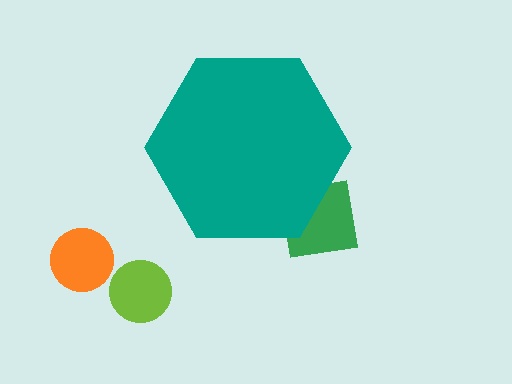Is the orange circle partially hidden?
No, the orange circle is fully visible.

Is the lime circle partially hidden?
No, the lime circle is fully visible.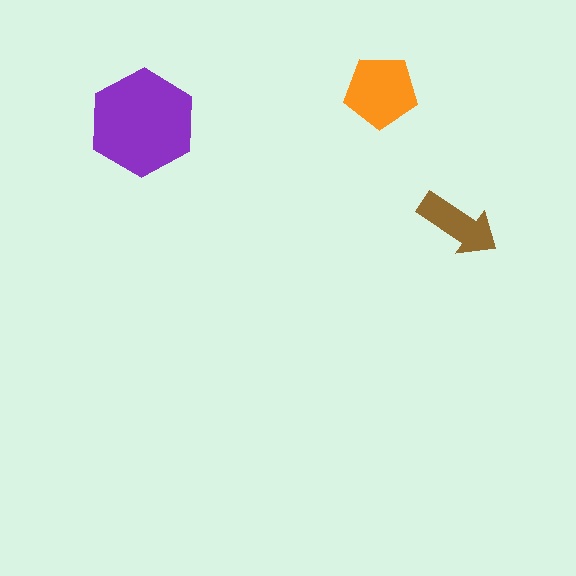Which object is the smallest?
The brown arrow.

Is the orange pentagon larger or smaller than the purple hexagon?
Smaller.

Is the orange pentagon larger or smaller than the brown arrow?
Larger.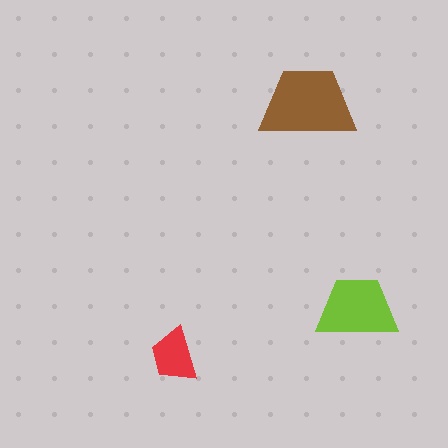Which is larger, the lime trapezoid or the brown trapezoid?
The brown one.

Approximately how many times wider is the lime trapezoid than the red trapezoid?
About 1.5 times wider.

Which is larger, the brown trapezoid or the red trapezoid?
The brown one.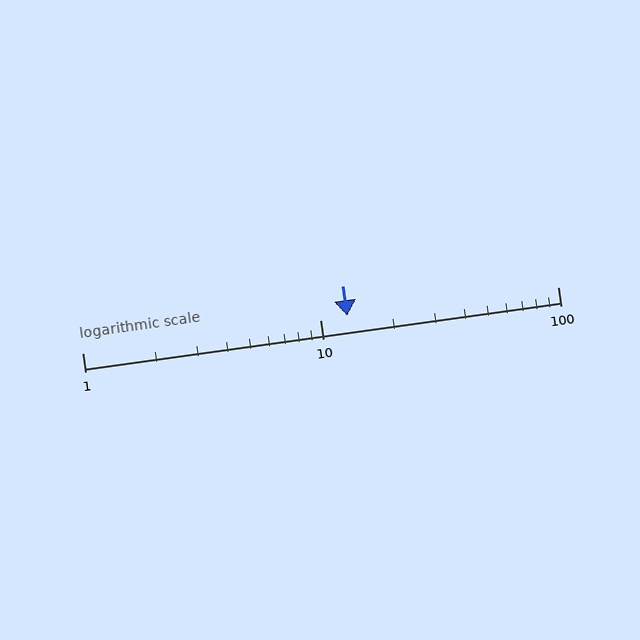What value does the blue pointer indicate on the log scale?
The pointer indicates approximately 13.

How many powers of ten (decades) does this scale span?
The scale spans 2 decades, from 1 to 100.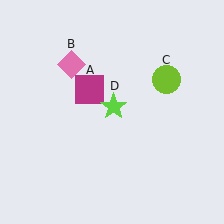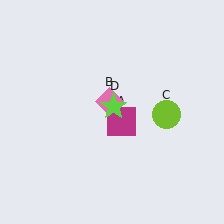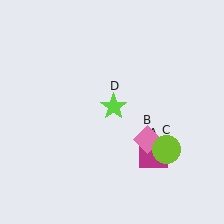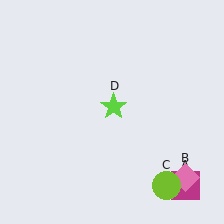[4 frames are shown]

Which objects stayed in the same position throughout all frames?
Lime star (object D) remained stationary.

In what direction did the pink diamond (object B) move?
The pink diamond (object B) moved down and to the right.